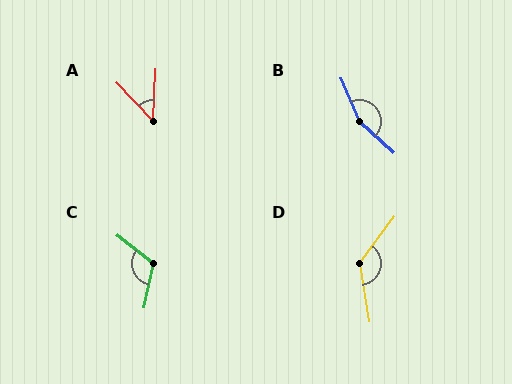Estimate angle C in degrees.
Approximately 116 degrees.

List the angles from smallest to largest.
A (46°), C (116°), D (134°), B (155°).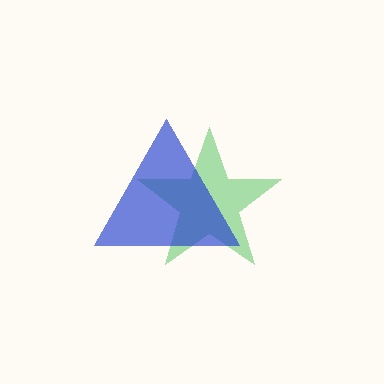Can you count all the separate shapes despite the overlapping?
Yes, there are 2 separate shapes.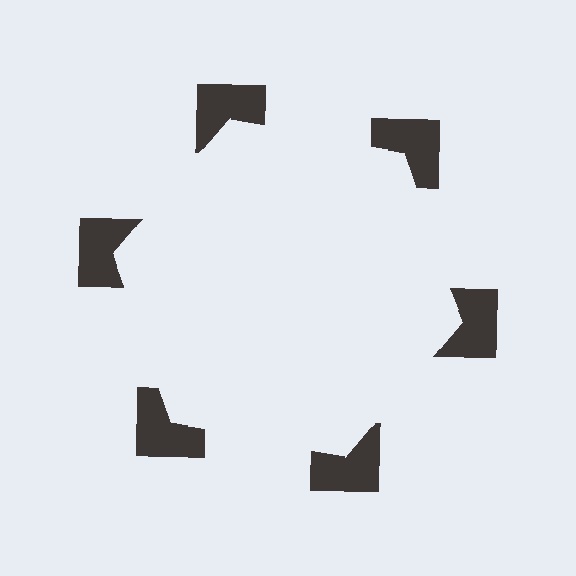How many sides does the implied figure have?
6 sides.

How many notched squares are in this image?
There are 6 — one at each vertex of the illusory hexagon.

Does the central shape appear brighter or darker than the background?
It typically appears slightly brighter than the background, even though no actual brightness change is drawn.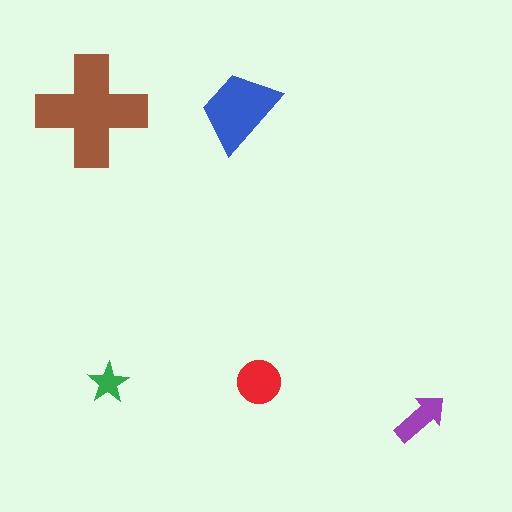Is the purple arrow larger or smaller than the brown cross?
Smaller.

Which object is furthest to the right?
The purple arrow is rightmost.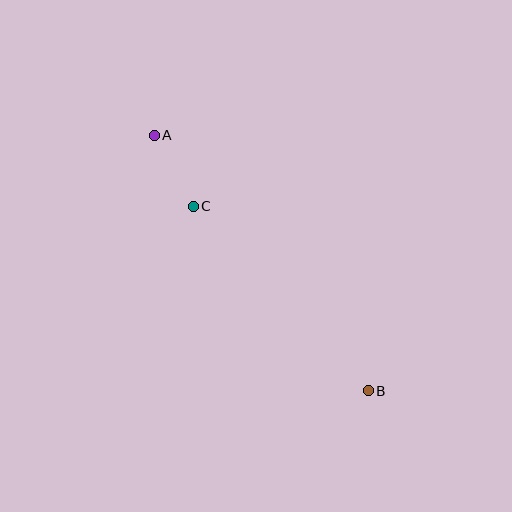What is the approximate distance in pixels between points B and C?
The distance between B and C is approximately 254 pixels.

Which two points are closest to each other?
Points A and C are closest to each other.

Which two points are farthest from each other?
Points A and B are farthest from each other.